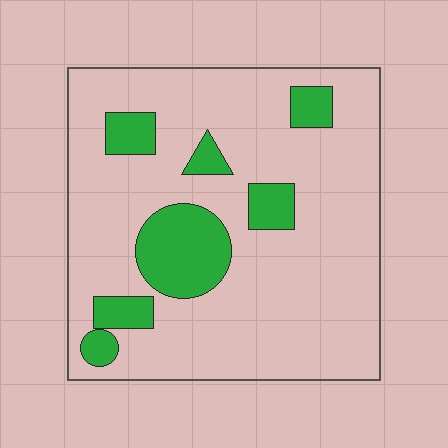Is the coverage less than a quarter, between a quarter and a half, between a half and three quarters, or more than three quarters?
Less than a quarter.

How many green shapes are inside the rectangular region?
7.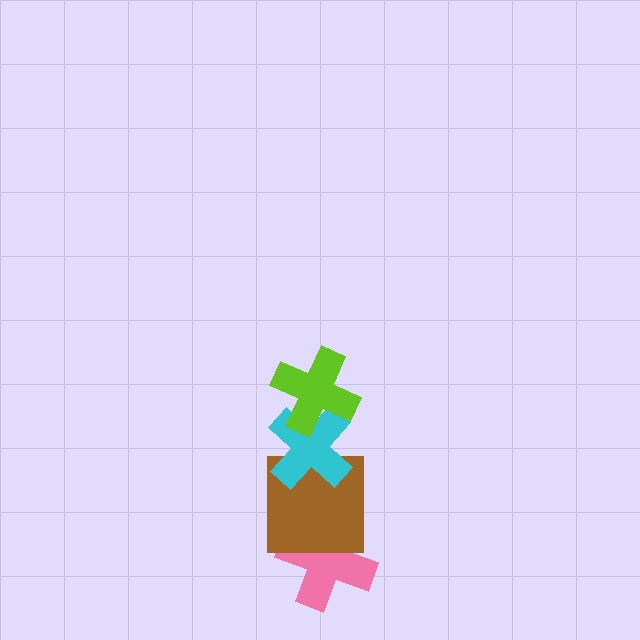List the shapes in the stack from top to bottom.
From top to bottom: the lime cross, the cyan cross, the brown square, the pink cross.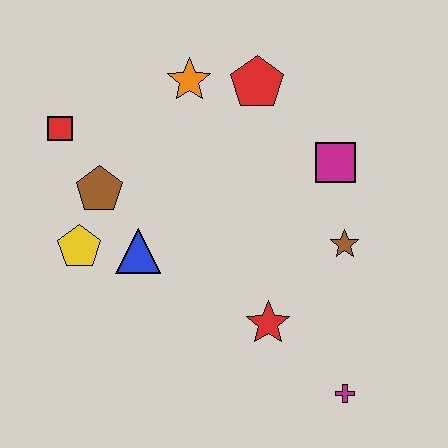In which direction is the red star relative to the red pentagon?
The red star is below the red pentagon.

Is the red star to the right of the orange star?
Yes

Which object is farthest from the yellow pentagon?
The magenta cross is farthest from the yellow pentagon.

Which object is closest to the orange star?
The red pentagon is closest to the orange star.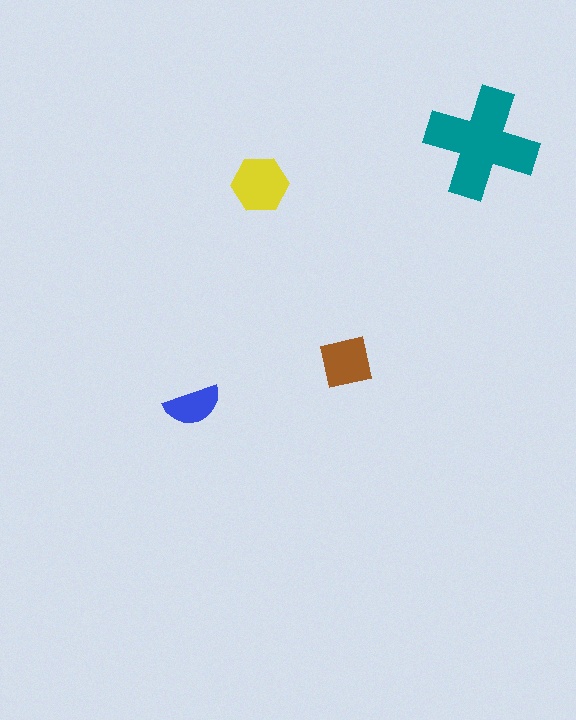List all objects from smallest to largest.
The blue semicircle, the brown square, the yellow hexagon, the teal cross.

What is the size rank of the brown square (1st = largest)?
3rd.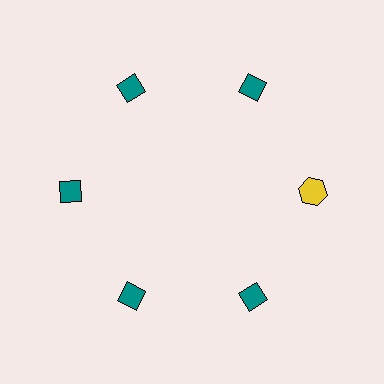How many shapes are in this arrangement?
There are 6 shapes arranged in a ring pattern.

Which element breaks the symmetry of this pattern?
The yellow hexagon at roughly the 3 o'clock position breaks the symmetry. All other shapes are teal diamonds.